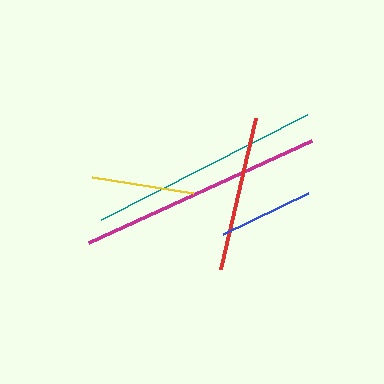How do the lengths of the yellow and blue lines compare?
The yellow and blue lines are approximately the same length.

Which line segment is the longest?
The magenta line is the longest at approximately 245 pixels.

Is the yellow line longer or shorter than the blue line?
The yellow line is longer than the blue line.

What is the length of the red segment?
The red segment is approximately 154 pixels long.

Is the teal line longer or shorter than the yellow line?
The teal line is longer than the yellow line.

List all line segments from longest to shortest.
From longest to shortest: magenta, teal, red, yellow, blue.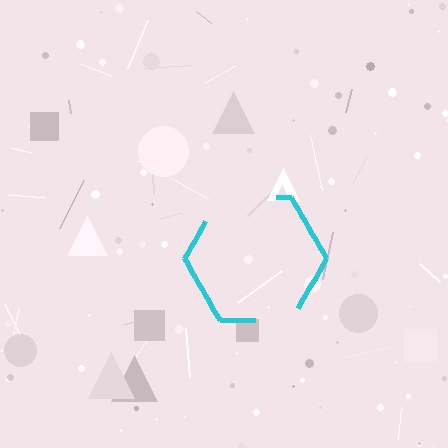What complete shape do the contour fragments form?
The contour fragments form a hexagon.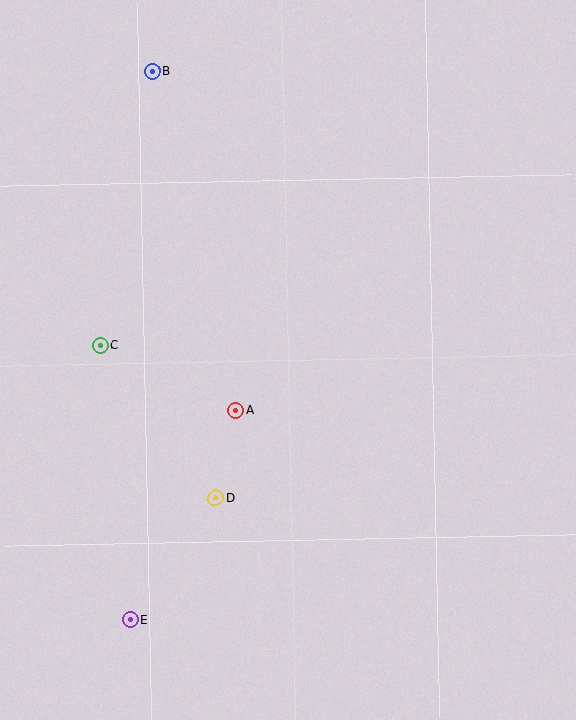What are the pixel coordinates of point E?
Point E is at (130, 620).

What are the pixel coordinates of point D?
Point D is at (215, 498).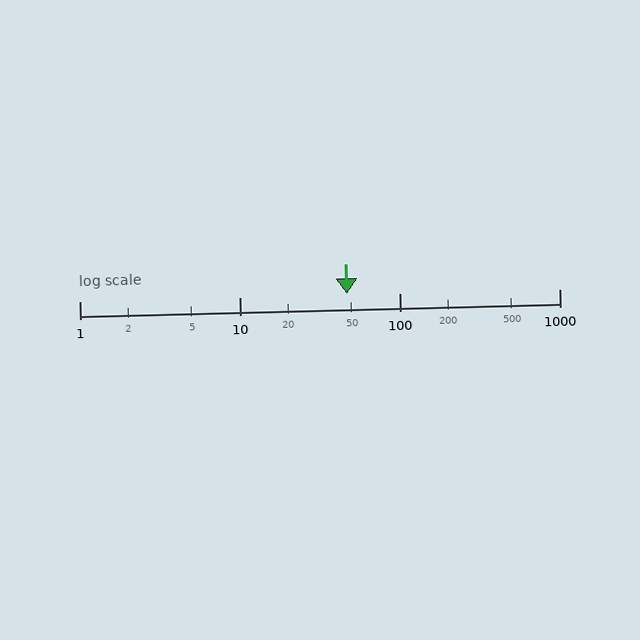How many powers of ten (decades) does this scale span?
The scale spans 3 decades, from 1 to 1000.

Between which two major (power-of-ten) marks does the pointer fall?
The pointer is between 10 and 100.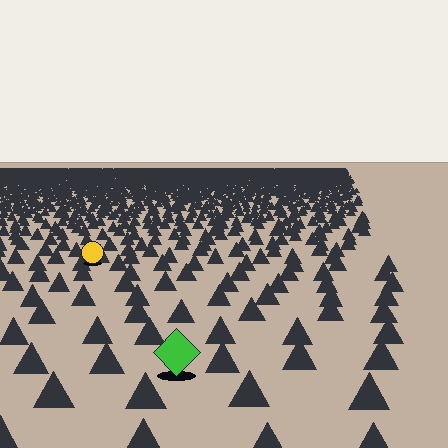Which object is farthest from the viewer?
The yellow circle is farthest from the viewer. It appears smaller and the ground texture around it is denser.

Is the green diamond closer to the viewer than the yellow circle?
Yes. The green diamond is closer — you can tell from the texture gradient: the ground texture is coarser near it.